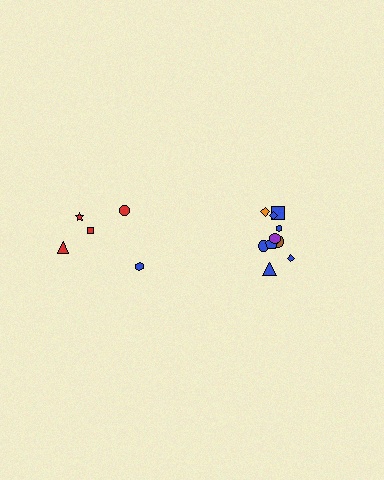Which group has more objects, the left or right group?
The right group.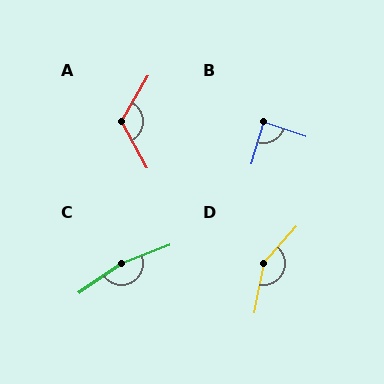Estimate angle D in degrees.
Approximately 149 degrees.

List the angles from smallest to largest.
B (88°), A (122°), D (149°), C (166°).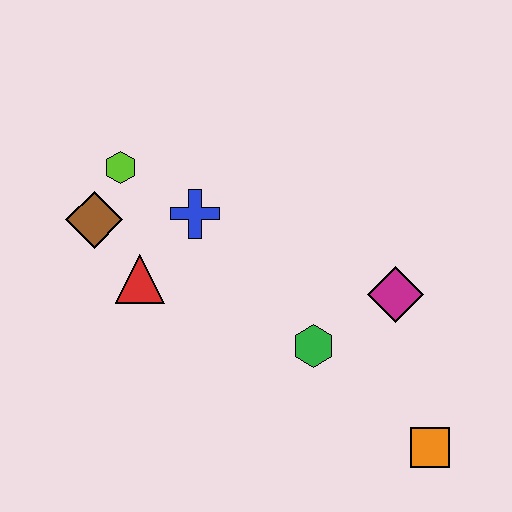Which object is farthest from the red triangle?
The orange square is farthest from the red triangle.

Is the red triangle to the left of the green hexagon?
Yes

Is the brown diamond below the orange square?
No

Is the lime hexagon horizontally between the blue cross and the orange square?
No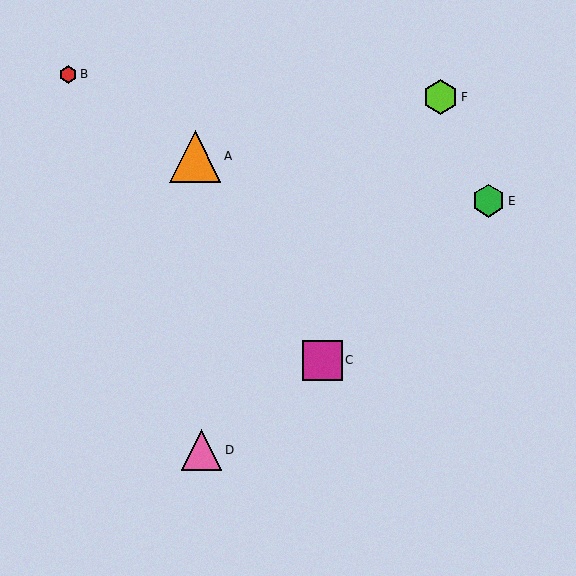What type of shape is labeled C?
Shape C is a magenta square.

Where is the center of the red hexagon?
The center of the red hexagon is at (68, 74).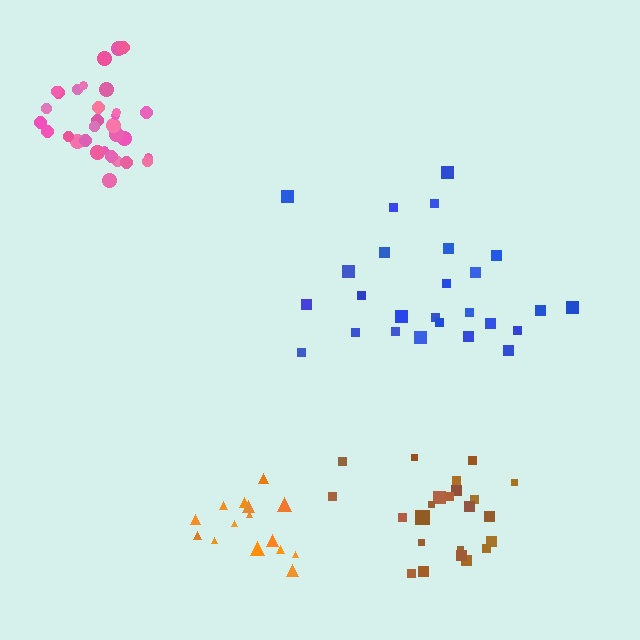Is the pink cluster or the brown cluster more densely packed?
Pink.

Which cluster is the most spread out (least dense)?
Blue.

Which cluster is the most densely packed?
Pink.